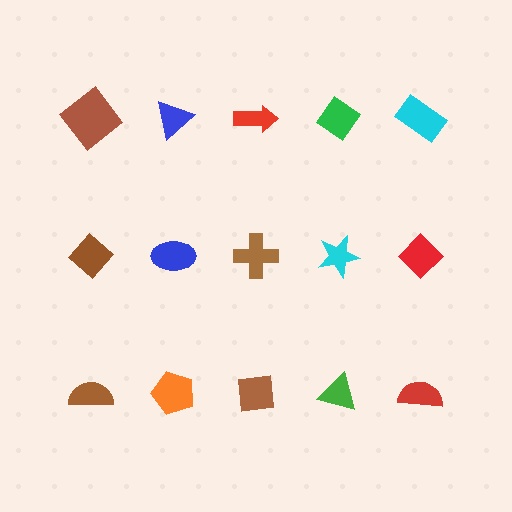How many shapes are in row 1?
5 shapes.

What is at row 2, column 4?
A cyan star.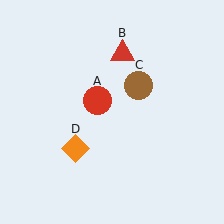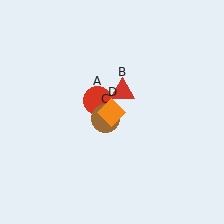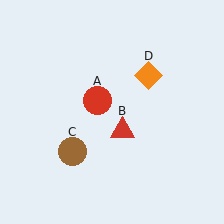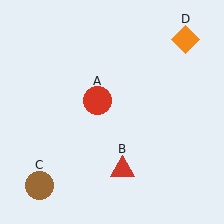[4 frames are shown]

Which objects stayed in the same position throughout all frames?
Red circle (object A) remained stationary.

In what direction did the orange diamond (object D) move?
The orange diamond (object D) moved up and to the right.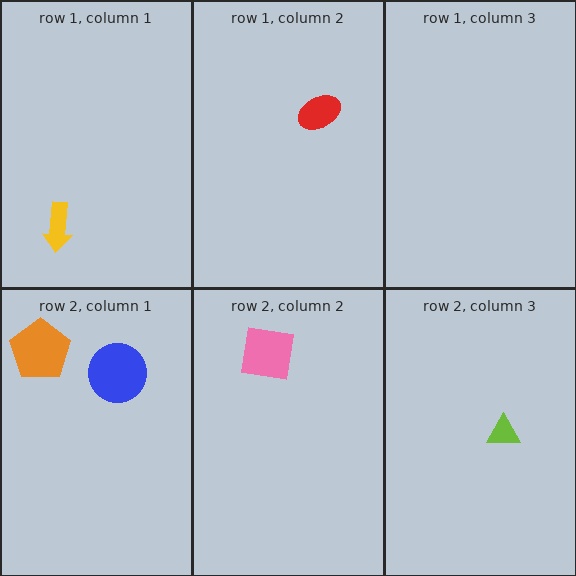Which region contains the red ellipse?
The row 1, column 2 region.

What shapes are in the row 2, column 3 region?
The lime triangle.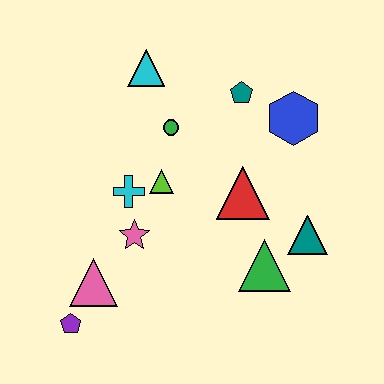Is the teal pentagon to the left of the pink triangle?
No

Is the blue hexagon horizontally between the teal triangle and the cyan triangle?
Yes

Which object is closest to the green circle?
The lime triangle is closest to the green circle.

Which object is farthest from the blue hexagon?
The purple pentagon is farthest from the blue hexagon.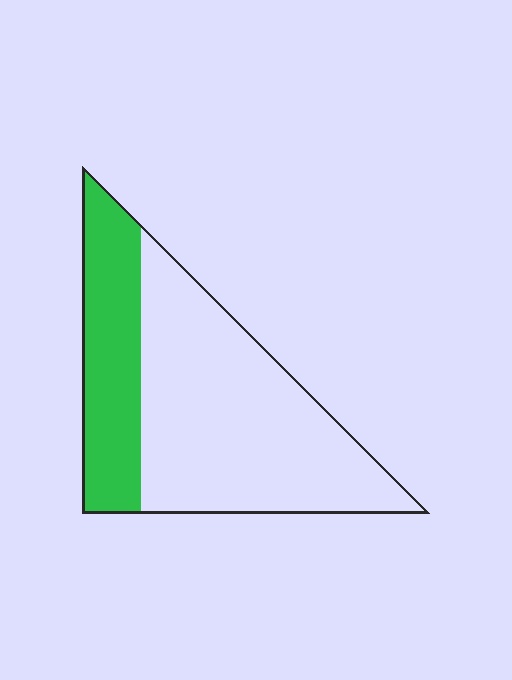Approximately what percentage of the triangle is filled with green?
Approximately 30%.